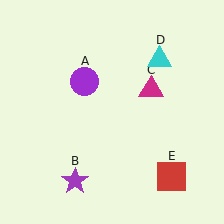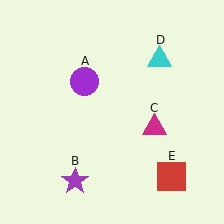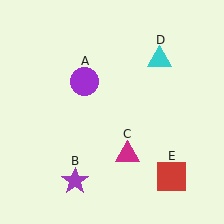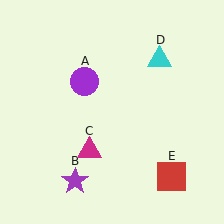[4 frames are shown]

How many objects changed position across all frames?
1 object changed position: magenta triangle (object C).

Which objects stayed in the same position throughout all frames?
Purple circle (object A) and purple star (object B) and cyan triangle (object D) and red square (object E) remained stationary.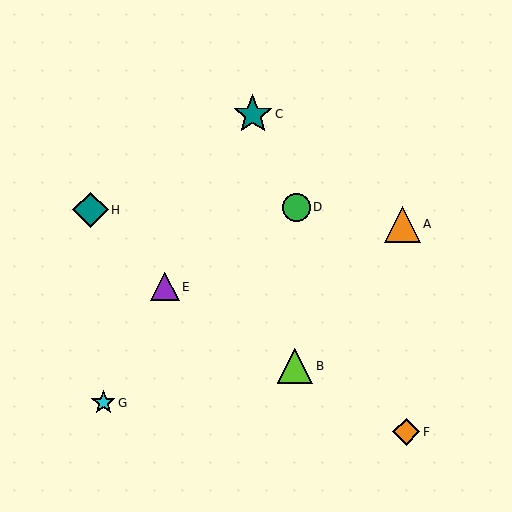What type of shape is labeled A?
Shape A is an orange triangle.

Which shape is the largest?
The teal star (labeled C) is the largest.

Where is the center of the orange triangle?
The center of the orange triangle is at (402, 224).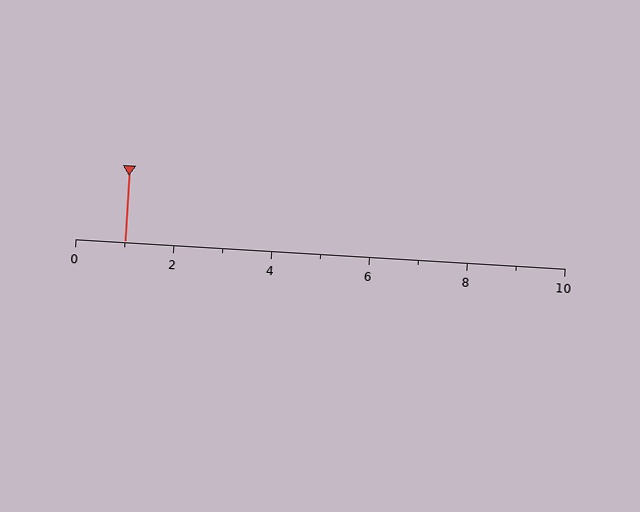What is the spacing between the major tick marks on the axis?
The major ticks are spaced 2 apart.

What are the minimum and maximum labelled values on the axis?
The axis runs from 0 to 10.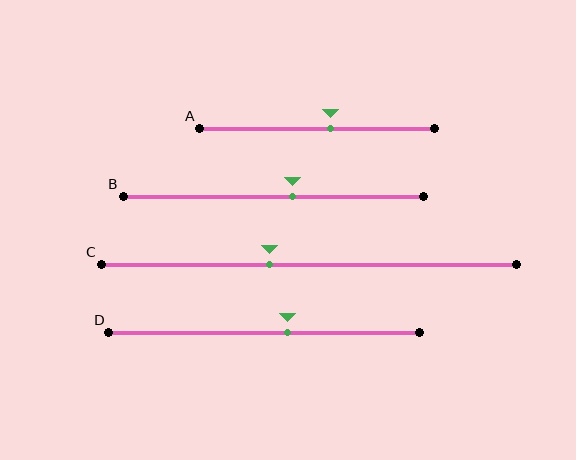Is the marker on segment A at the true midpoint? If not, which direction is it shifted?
No, the marker on segment A is shifted to the right by about 5% of the segment length.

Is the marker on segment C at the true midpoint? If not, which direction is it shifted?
No, the marker on segment C is shifted to the left by about 10% of the segment length.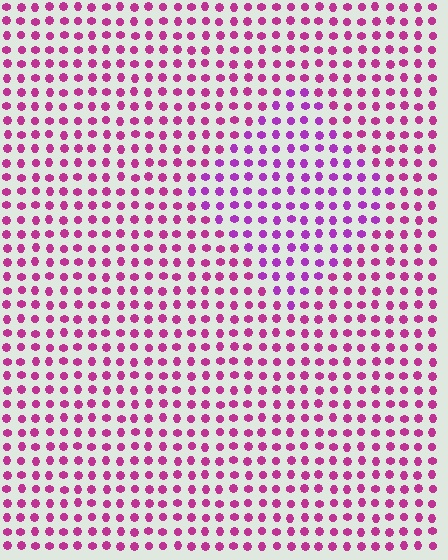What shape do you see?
I see a diamond.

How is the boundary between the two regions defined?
The boundary is defined purely by a slight shift in hue (about 26 degrees). Spacing, size, and orientation are identical on both sides.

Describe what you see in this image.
The image is filled with small magenta elements in a uniform arrangement. A diamond-shaped region is visible where the elements are tinted to a slightly different hue, forming a subtle color boundary.